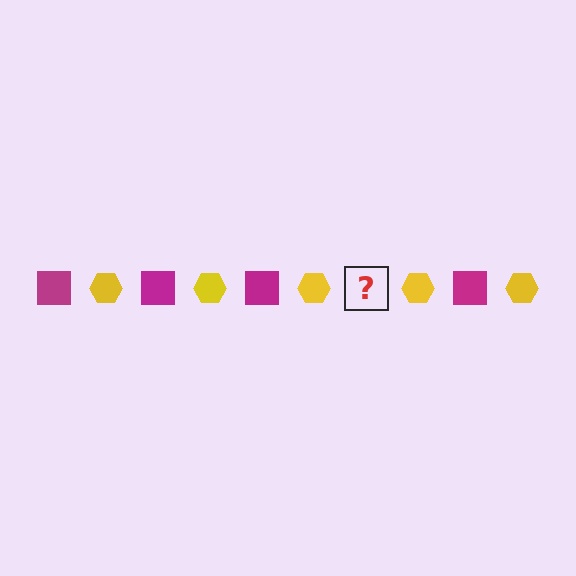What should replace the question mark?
The question mark should be replaced with a magenta square.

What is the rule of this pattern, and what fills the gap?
The rule is that the pattern alternates between magenta square and yellow hexagon. The gap should be filled with a magenta square.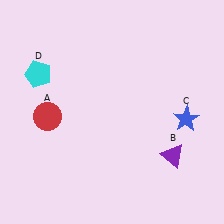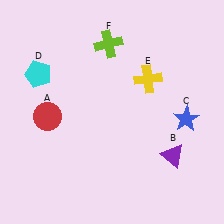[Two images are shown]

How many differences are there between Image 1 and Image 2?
There are 2 differences between the two images.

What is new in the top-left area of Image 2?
A lime cross (F) was added in the top-left area of Image 2.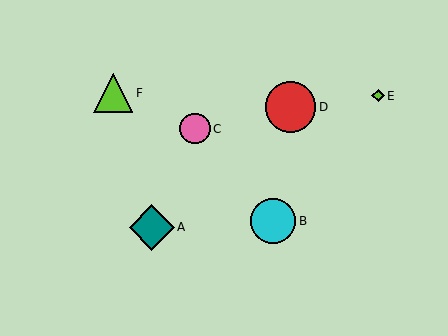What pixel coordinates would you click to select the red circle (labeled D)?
Click at (291, 107) to select the red circle D.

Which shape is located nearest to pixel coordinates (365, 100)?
The lime diamond (labeled E) at (378, 96) is nearest to that location.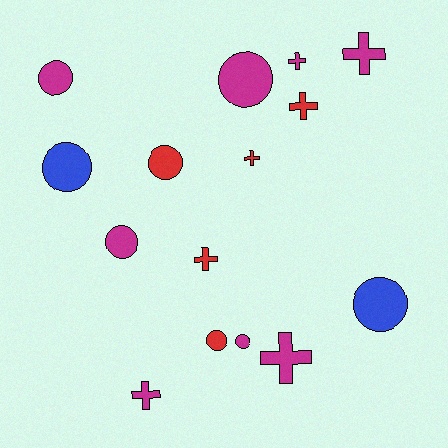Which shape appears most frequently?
Circle, with 8 objects.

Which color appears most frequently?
Magenta, with 8 objects.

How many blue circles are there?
There are 2 blue circles.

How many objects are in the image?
There are 15 objects.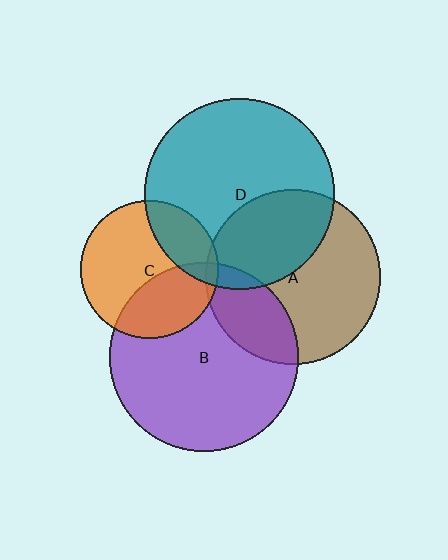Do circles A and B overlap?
Yes.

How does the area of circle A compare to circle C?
Approximately 1.6 times.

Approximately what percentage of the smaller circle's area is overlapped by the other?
Approximately 25%.